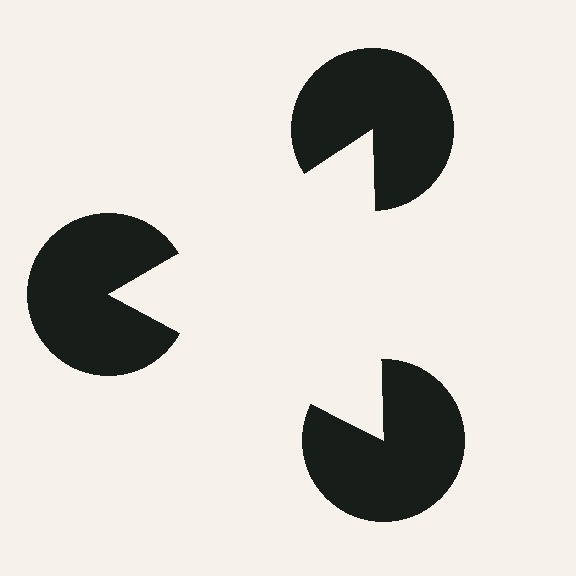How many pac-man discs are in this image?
There are 3 — one at each vertex of the illusory triangle.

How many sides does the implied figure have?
3 sides.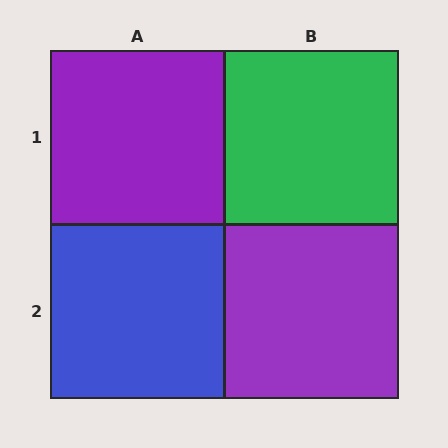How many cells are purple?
2 cells are purple.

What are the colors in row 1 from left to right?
Purple, green.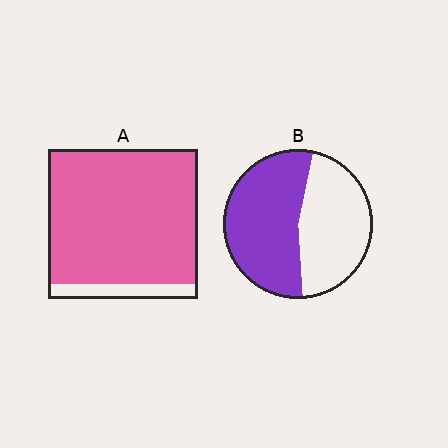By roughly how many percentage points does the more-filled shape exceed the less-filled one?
By roughly 35 percentage points (A over B).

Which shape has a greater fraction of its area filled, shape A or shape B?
Shape A.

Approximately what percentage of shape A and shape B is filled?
A is approximately 90% and B is approximately 55%.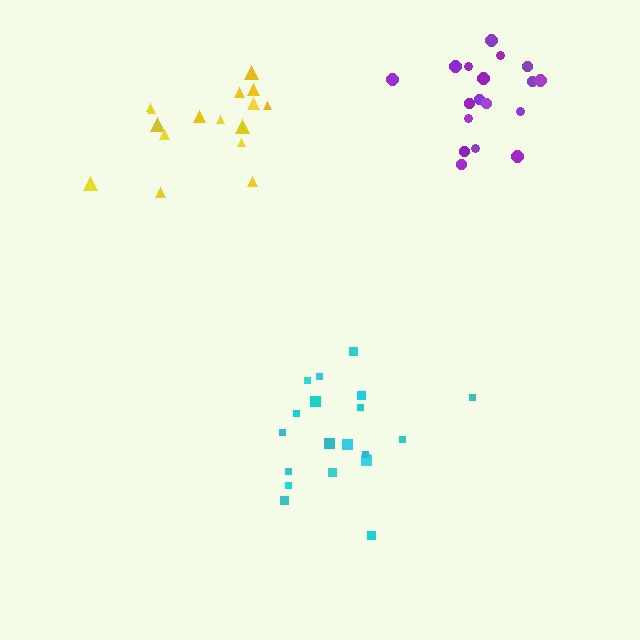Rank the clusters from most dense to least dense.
purple, yellow, cyan.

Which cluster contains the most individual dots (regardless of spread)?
Cyan (20).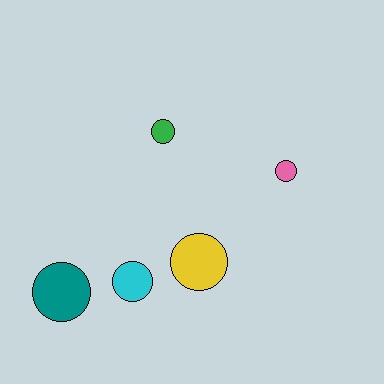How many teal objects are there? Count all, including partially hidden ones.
There is 1 teal object.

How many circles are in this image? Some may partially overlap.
There are 5 circles.